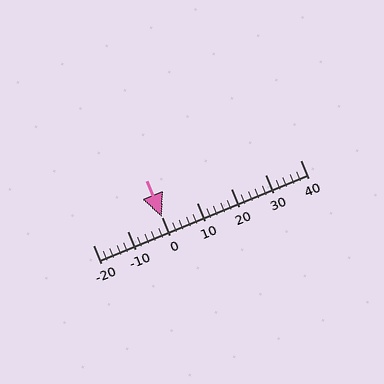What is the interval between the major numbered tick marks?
The major tick marks are spaced 10 units apart.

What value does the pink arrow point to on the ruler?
The pink arrow points to approximately 0.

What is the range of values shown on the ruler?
The ruler shows values from -20 to 40.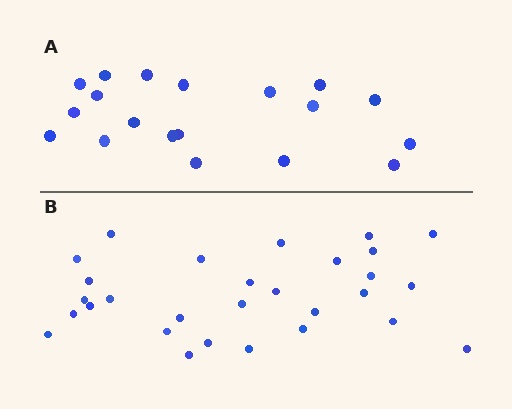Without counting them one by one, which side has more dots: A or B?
Region B (the bottom region) has more dots.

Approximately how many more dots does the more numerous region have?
Region B has roughly 10 or so more dots than region A.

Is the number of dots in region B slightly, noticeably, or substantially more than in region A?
Region B has substantially more. The ratio is roughly 1.5 to 1.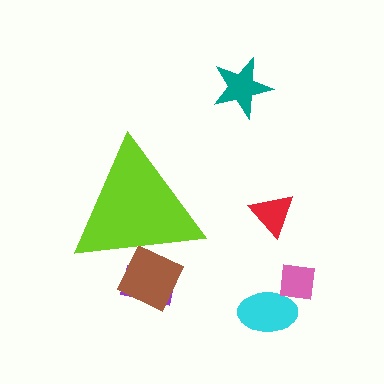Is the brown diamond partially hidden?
Yes, the brown diamond is partially hidden behind the lime triangle.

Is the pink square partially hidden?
No, the pink square is fully visible.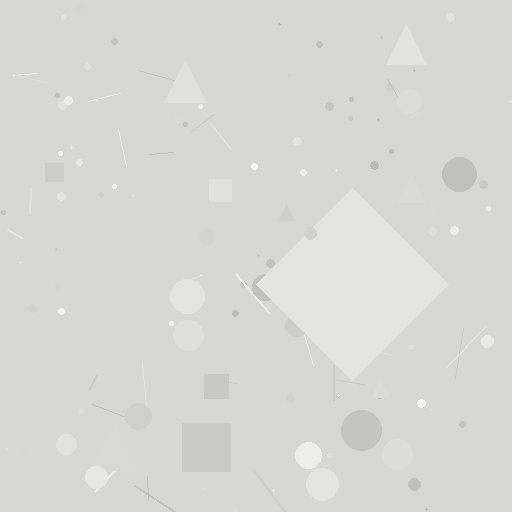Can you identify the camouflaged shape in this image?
The camouflaged shape is a diamond.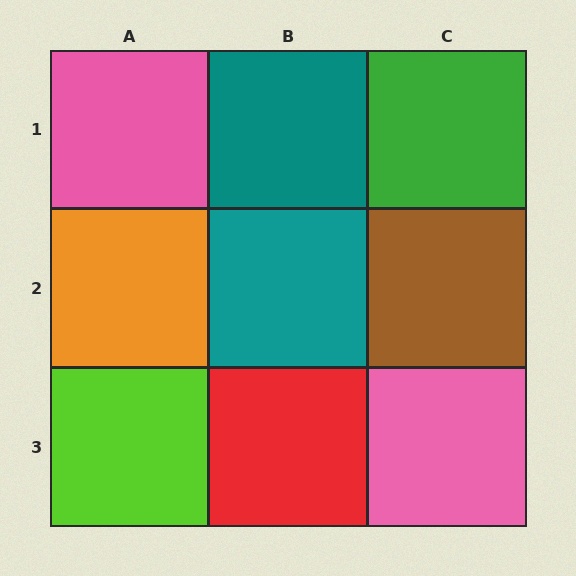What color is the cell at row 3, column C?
Pink.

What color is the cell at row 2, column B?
Teal.